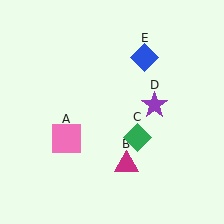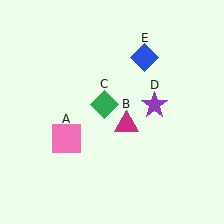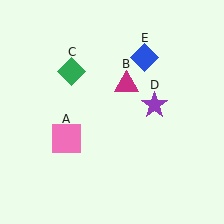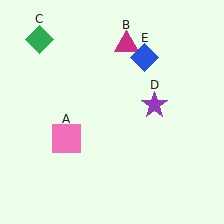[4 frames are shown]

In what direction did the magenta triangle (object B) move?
The magenta triangle (object B) moved up.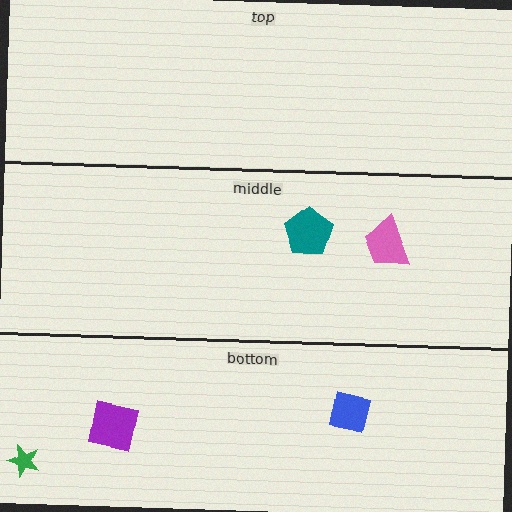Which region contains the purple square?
The bottom region.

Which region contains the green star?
The bottom region.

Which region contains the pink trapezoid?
The middle region.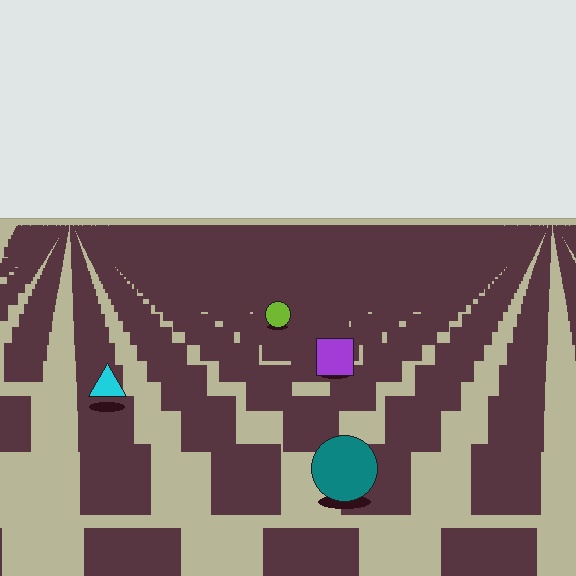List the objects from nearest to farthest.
From nearest to farthest: the teal circle, the cyan triangle, the purple square, the lime circle.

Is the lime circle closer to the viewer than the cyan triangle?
No. The cyan triangle is closer — you can tell from the texture gradient: the ground texture is coarser near it.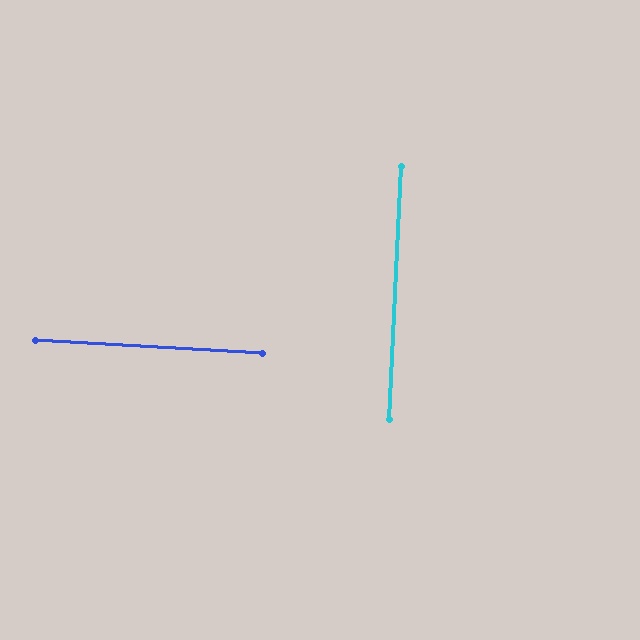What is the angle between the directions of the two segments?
Approximately 90 degrees.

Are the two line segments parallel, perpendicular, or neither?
Perpendicular — they meet at approximately 90°.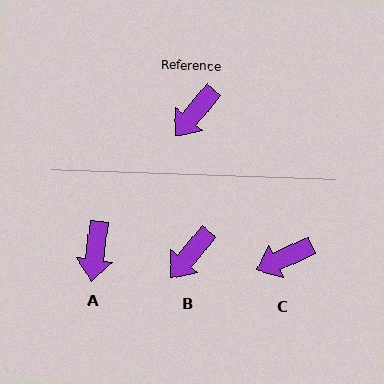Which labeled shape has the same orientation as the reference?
B.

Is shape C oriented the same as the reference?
No, it is off by about 25 degrees.